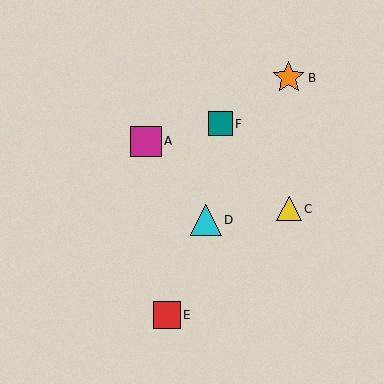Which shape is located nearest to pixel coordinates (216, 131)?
The teal square (labeled F) at (221, 124) is nearest to that location.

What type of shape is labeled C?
Shape C is a yellow triangle.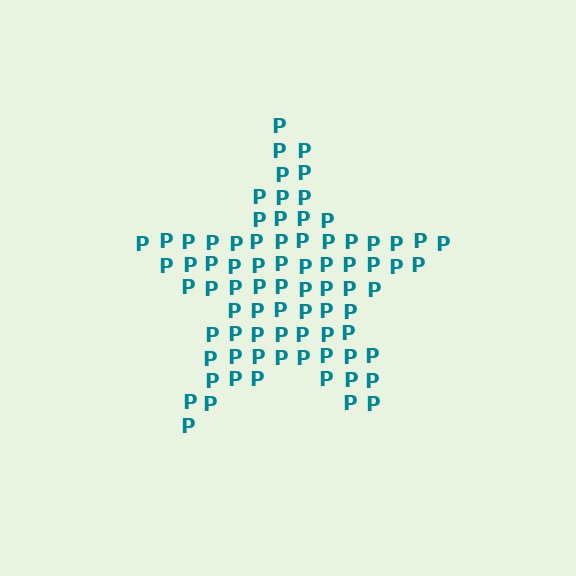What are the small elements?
The small elements are letter P's.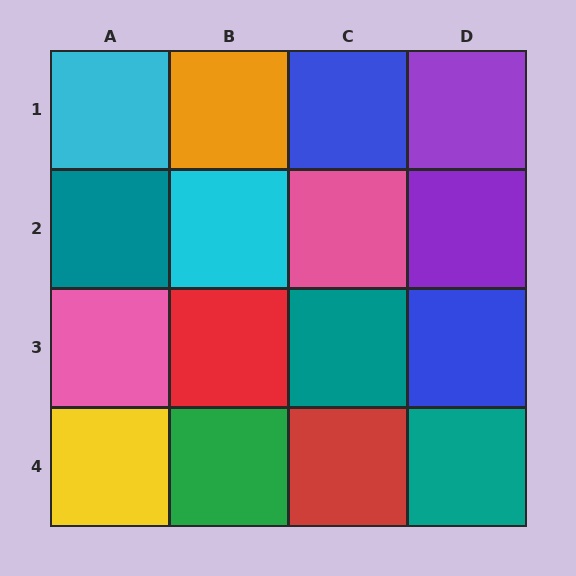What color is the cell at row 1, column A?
Cyan.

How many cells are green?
1 cell is green.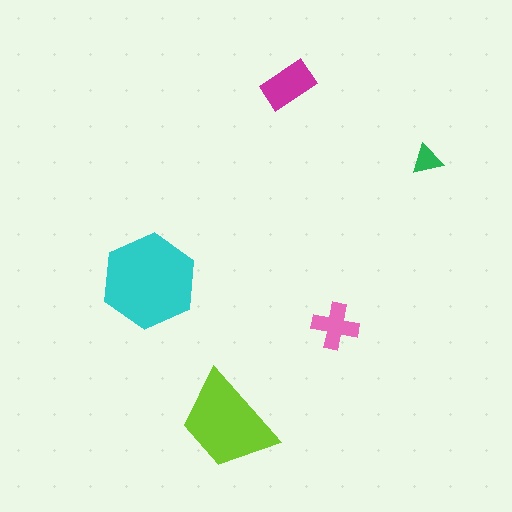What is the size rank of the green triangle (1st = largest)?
5th.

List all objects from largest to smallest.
The cyan hexagon, the lime trapezoid, the magenta rectangle, the pink cross, the green triangle.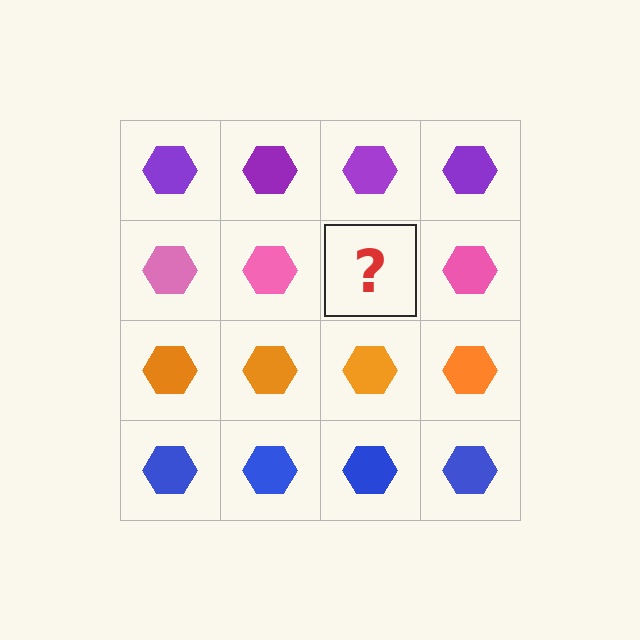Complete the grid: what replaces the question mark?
The question mark should be replaced with a pink hexagon.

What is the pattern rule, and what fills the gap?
The rule is that each row has a consistent color. The gap should be filled with a pink hexagon.